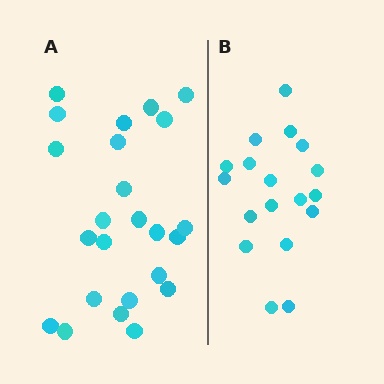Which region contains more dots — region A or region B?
Region A (the left region) has more dots.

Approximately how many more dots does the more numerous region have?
Region A has about 6 more dots than region B.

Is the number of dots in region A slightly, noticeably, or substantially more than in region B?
Region A has noticeably more, but not dramatically so. The ratio is roughly 1.3 to 1.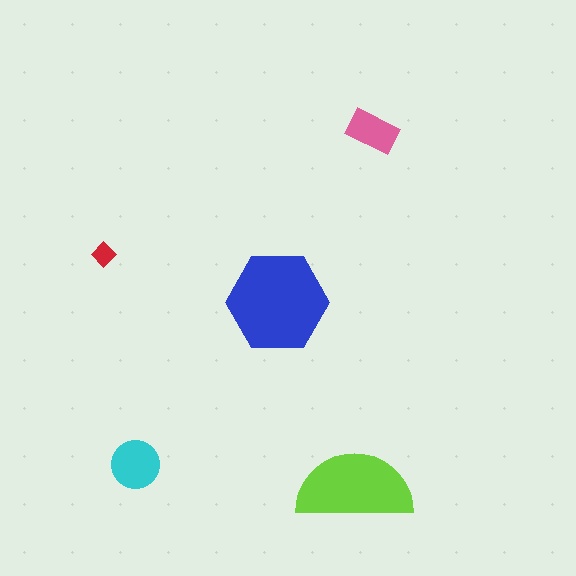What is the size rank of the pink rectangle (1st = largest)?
4th.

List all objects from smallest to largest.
The red diamond, the pink rectangle, the cyan circle, the lime semicircle, the blue hexagon.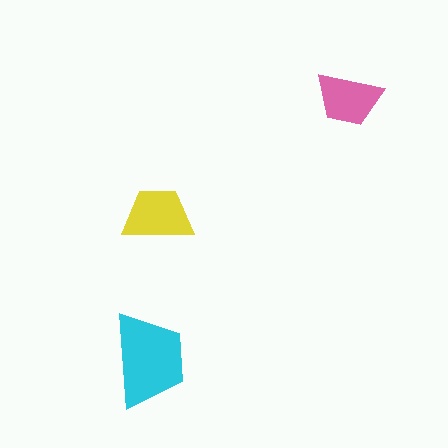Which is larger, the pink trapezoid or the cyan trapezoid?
The cyan one.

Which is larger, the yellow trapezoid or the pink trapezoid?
The yellow one.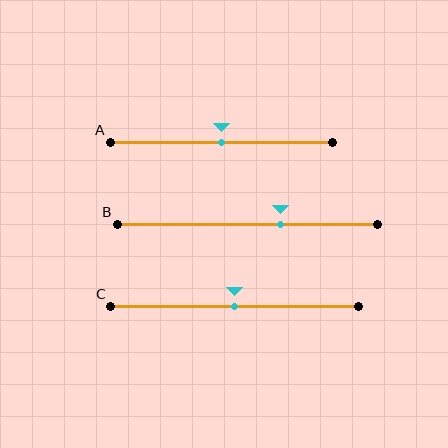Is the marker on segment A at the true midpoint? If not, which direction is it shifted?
Yes, the marker on segment A is at the true midpoint.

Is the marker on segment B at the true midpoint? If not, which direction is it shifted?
No, the marker on segment B is shifted to the right by about 13% of the segment length.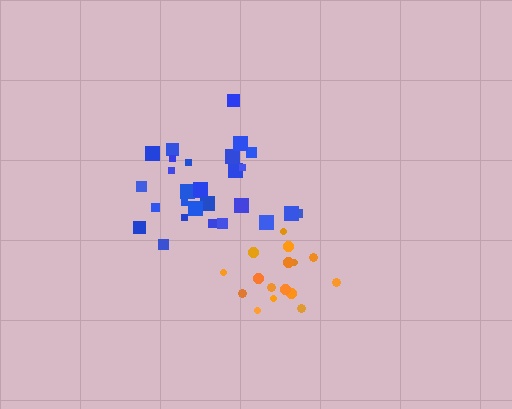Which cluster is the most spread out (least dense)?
Blue.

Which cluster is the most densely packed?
Orange.